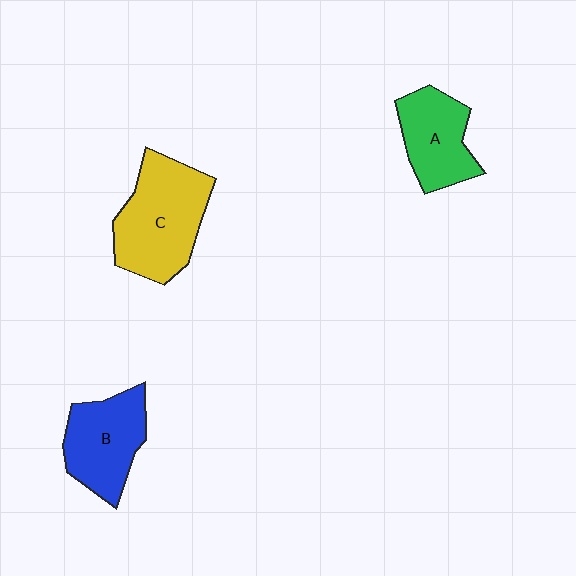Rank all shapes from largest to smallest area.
From largest to smallest: C (yellow), B (blue), A (green).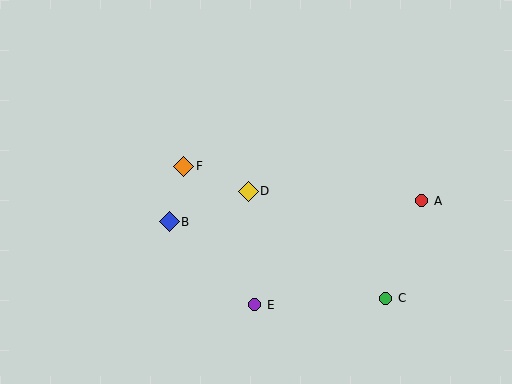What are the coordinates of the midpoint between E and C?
The midpoint between E and C is at (320, 301).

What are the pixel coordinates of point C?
Point C is at (386, 298).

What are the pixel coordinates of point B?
Point B is at (169, 222).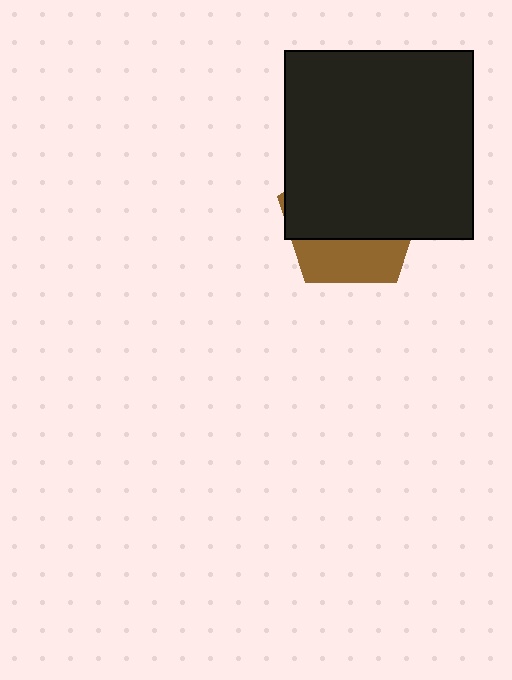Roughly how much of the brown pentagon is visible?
A small part of it is visible (roughly 33%).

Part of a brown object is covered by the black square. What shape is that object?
It is a pentagon.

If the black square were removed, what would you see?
You would see the complete brown pentagon.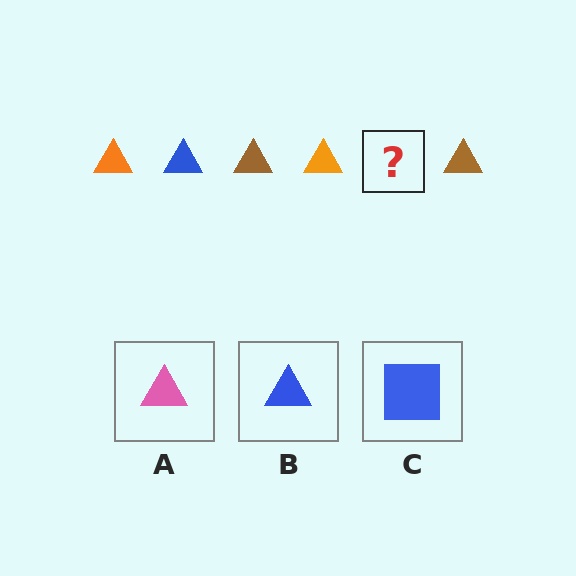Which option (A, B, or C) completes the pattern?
B.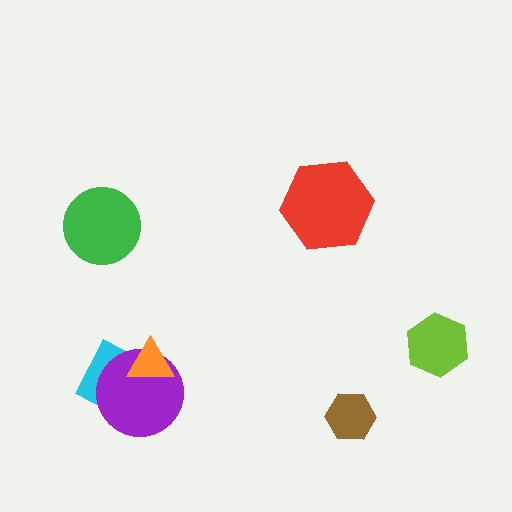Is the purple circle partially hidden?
Yes, it is partially covered by another shape.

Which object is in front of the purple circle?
The orange triangle is in front of the purple circle.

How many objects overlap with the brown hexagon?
0 objects overlap with the brown hexagon.